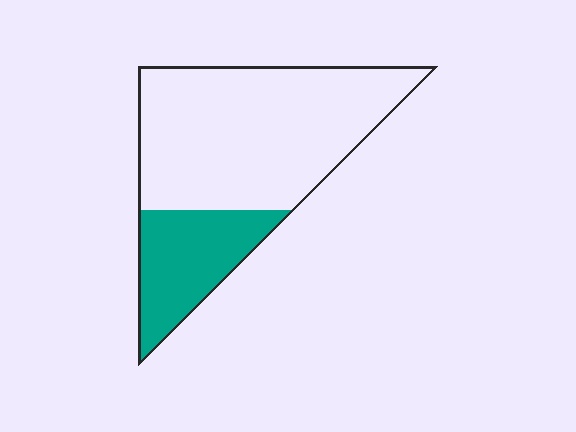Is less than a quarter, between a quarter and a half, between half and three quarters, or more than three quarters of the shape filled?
Between a quarter and a half.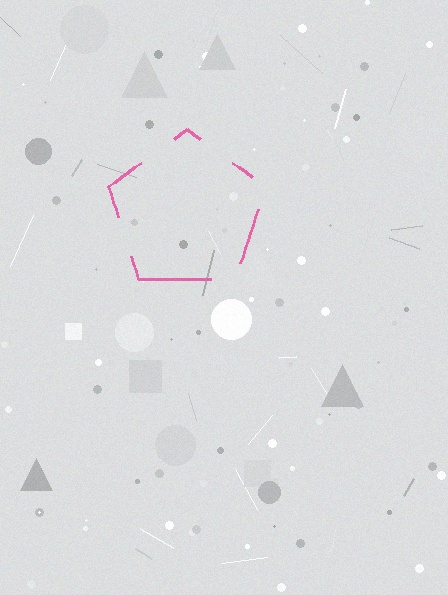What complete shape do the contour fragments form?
The contour fragments form a pentagon.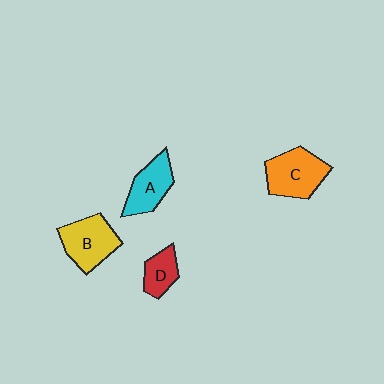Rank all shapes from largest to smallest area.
From largest to smallest: C (orange), B (yellow), A (cyan), D (red).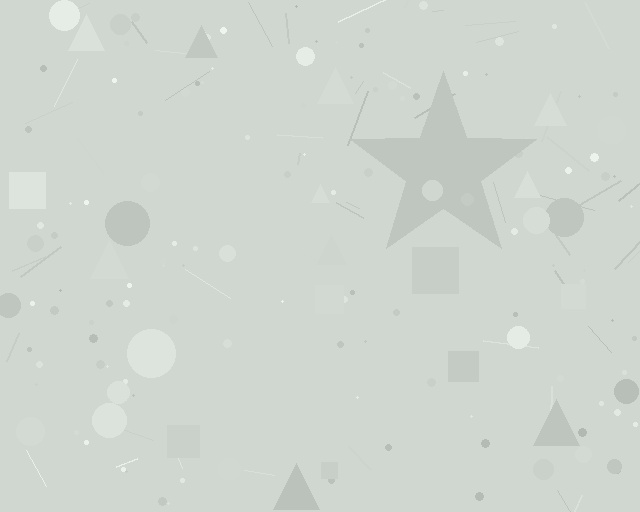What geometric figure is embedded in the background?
A star is embedded in the background.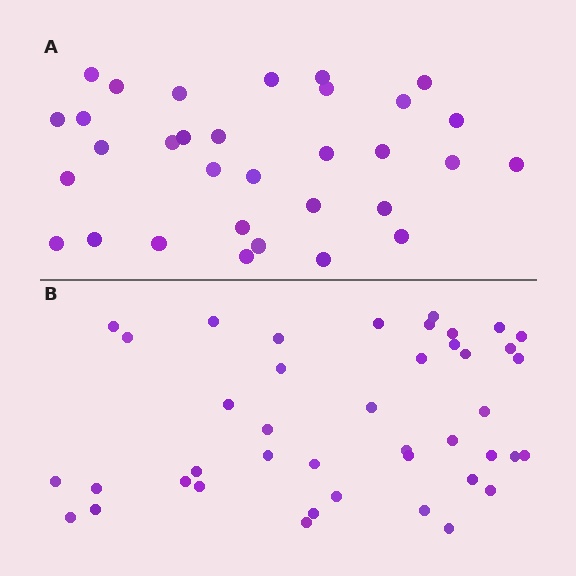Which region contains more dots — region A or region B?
Region B (the bottom region) has more dots.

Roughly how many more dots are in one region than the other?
Region B has roughly 10 or so more dots than region A.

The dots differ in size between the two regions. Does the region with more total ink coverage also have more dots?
No. Region A has more total ink coverage because its dots are larger, but region B actually contains more individual dots. Total area can be misleading — the number of items is what matters here.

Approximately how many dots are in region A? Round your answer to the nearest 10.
About 30 dots. (The exact count is 32, which rounds to 30.)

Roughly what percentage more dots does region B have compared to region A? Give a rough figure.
About 30% more.